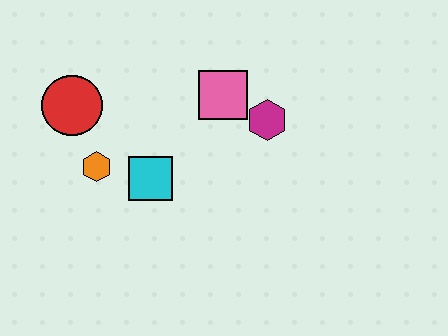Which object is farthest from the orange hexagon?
The magenta hexagon is farthest from the orange hexagon.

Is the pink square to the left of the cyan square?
No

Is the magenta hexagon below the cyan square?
No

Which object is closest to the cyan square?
The orange hexagon is closest to the cyan square.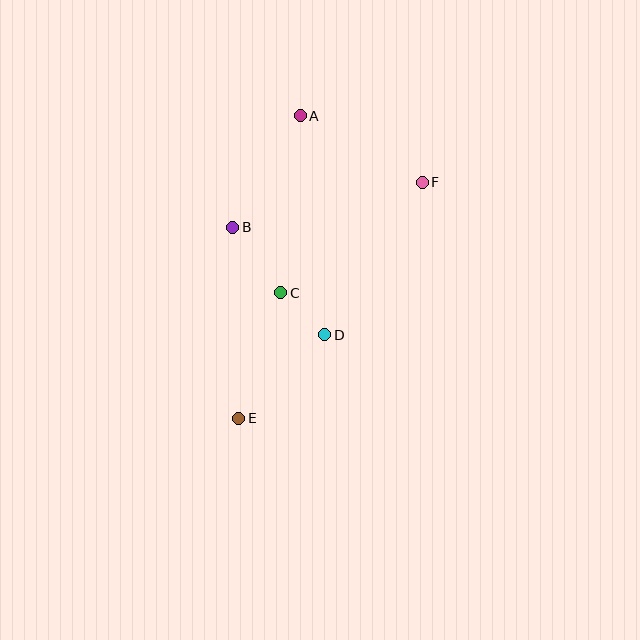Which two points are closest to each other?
Points C and D are closest to each other.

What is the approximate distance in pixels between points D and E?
The distance between D and E is approximately 120 pixels.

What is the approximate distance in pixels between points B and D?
The distance between B and D is approximately 142 pixels.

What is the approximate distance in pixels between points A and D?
The distance between A and D is approximately 221 pixels.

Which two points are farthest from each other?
Points A and E are farthest from each other.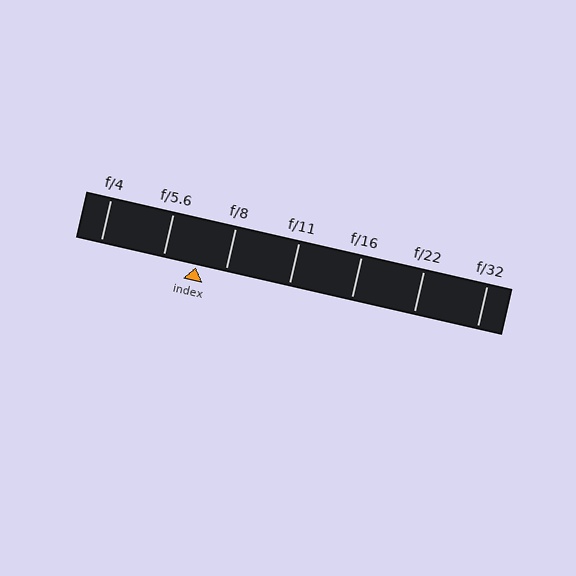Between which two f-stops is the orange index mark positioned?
The index mark is between f/5.6 and f/8.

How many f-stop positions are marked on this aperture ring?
There are 7 f-stop positions marked.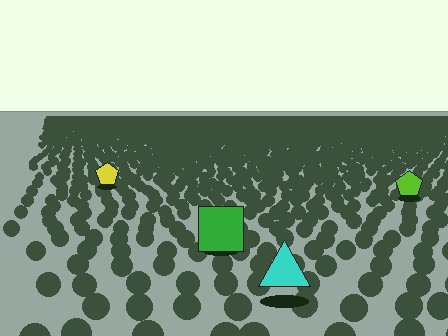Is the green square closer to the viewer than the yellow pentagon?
Yes. The green square is closer — you can tell from the texture gradient: the ground texture is coarser near it.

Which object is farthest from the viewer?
The yellow pentagon is farthest from the viewer. It appears smaller and the ground texture around it is denser.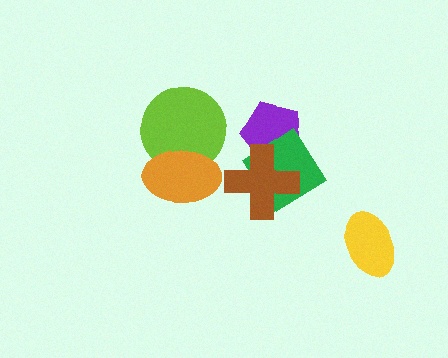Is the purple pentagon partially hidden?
Yes, it is partially covered by another shape.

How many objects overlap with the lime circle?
1 object overlaps with the lime circle.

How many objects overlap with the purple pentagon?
2 objects overlap with the purple pentagon.